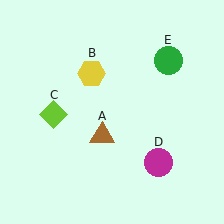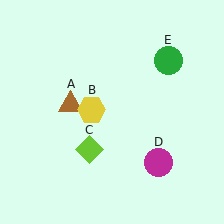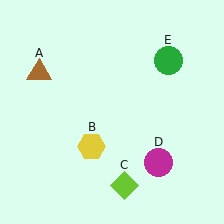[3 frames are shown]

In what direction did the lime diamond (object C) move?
The lime diamond (object C) moved down and to the right.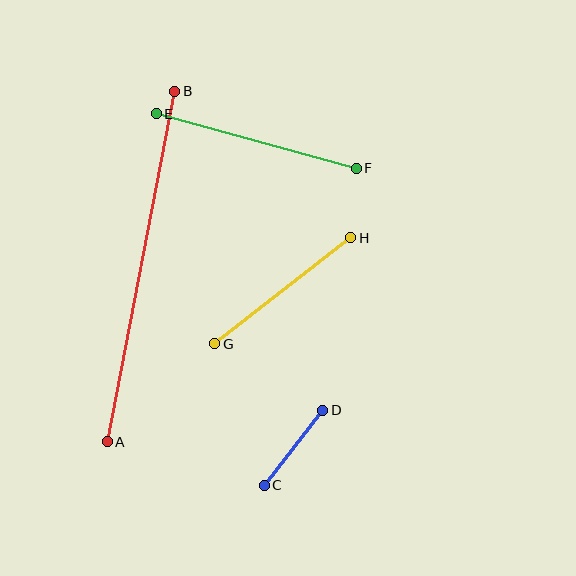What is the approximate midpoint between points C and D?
The midpoint is at approximately (293, 448) pixels.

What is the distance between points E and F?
The distance is approximately 208 pixels.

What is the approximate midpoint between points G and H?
The midpoint is at approximately (283, 291) pixels.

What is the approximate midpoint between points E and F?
The midpoint is at approximately (256, 141) pixels.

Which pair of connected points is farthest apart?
Points A and B are farthest apart.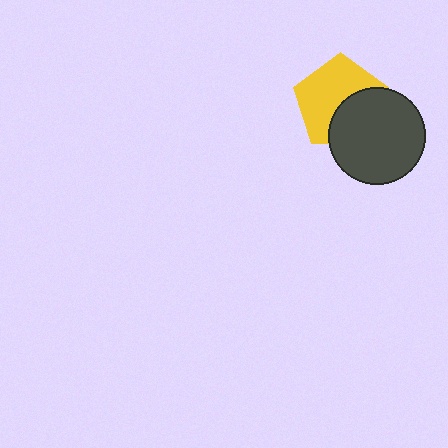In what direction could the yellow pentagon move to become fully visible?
The yellow pentagon could move toward the upper-left. That would shift it out from behind the dark gray circle entirely.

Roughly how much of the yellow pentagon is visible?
About half of it is visible (roughly 60%).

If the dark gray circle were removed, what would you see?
You would see the complete yellow pentagon.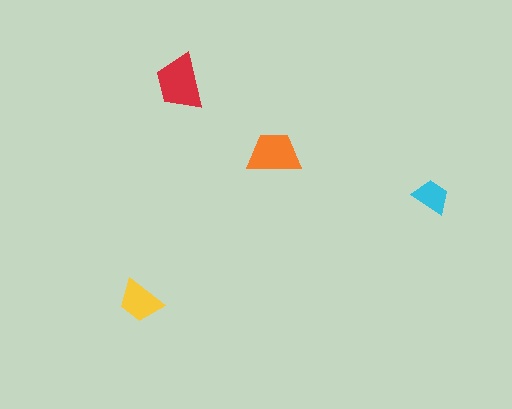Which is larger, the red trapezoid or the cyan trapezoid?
The red one.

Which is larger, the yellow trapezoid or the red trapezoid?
The red one.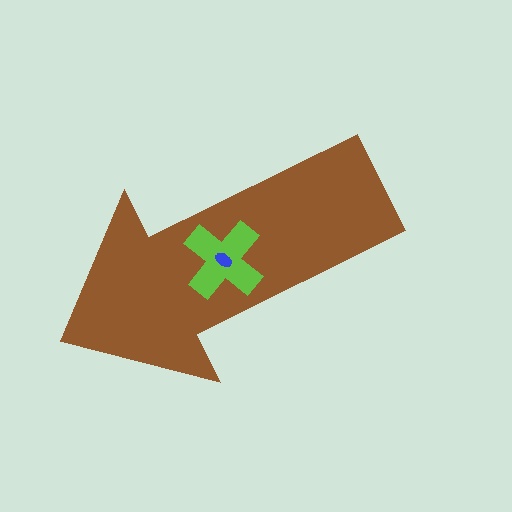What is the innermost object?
The blue ellipse.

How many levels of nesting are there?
3.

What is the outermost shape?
The brown arrow.